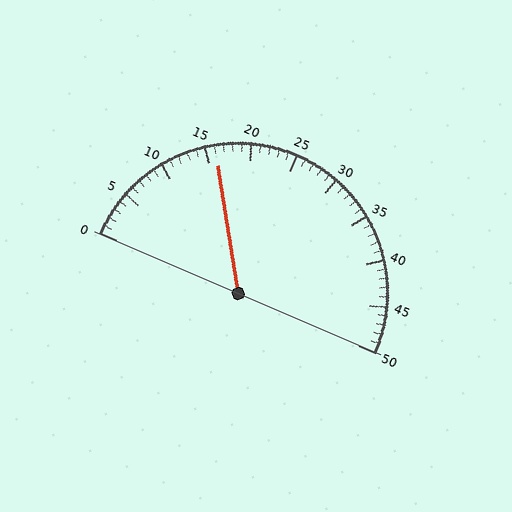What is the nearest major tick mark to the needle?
The nearest major tick mark is 15.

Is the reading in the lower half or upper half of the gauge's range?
The reading is in the lower half of the range (0 to 50).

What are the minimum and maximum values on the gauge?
The gauge ranges from 0 to 50.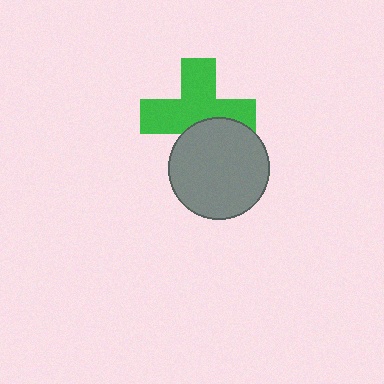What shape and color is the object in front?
The object in front is a gray circle.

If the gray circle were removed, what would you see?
You would see the complete green cross.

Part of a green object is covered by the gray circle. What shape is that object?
It is a cross.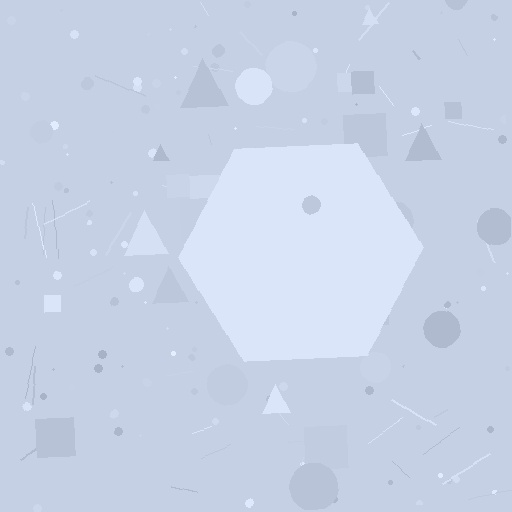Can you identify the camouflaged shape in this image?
The camouflaged shape is a hexagon.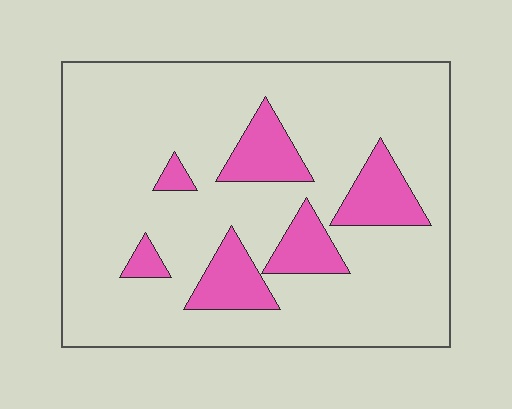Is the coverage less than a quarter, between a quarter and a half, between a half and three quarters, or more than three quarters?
Less than a quarter.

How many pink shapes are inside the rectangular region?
6.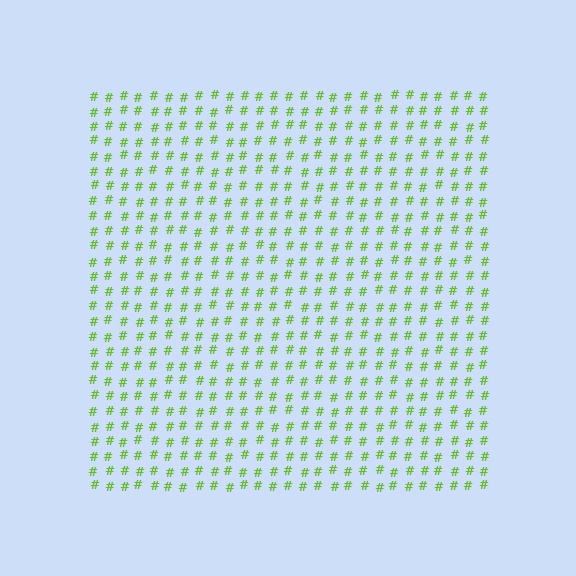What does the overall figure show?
The overall figure shows a square.